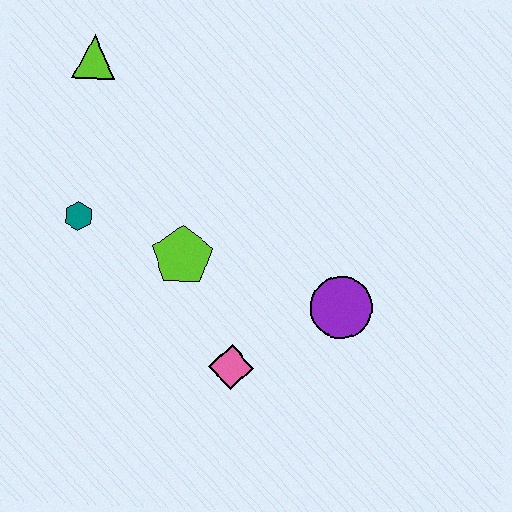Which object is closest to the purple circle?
The pink diamond is closest to the purple circle.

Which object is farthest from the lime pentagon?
The lime triangle is farthest from the lime pentagon.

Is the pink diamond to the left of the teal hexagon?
No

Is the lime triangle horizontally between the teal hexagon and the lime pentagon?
Yes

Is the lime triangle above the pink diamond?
Yes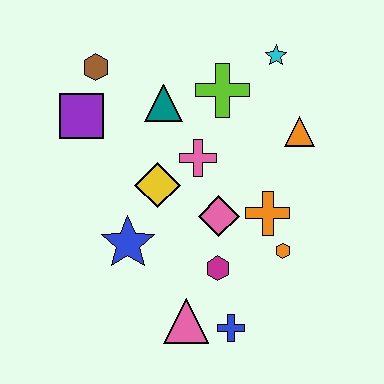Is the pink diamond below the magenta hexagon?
No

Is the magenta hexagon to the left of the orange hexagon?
Yes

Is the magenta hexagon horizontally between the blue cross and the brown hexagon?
Yes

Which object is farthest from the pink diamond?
The brown hexagon is farthest from the pink diamond.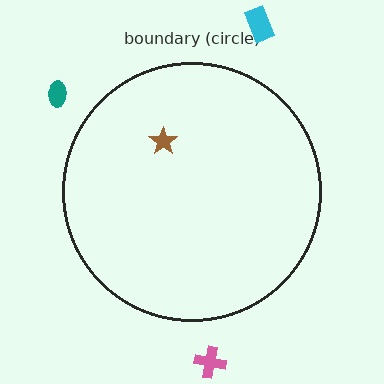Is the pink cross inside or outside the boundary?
Outside.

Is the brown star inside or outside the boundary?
Inside.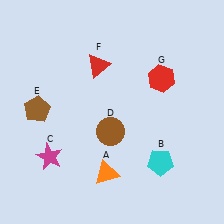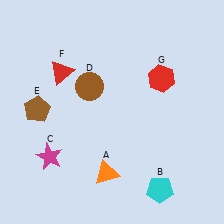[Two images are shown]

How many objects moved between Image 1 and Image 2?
3 objects moved between the two images.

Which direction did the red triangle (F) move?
The red triangle (F) moved left.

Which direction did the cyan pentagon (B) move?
The cyan pentagon (B) moved down.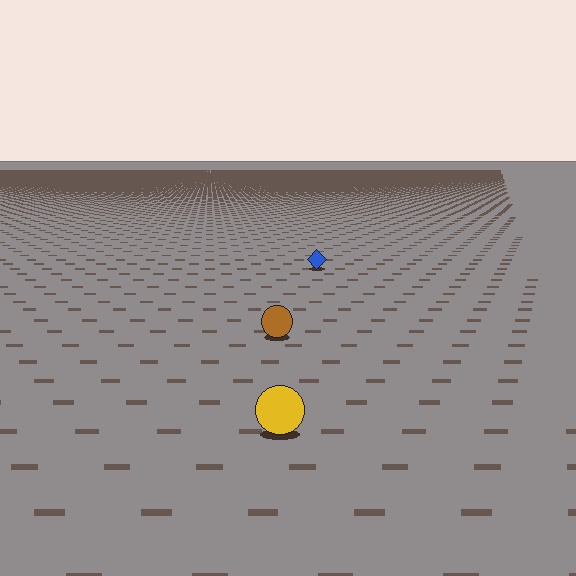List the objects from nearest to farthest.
From nearest to farthest: the yellow circle, the brown circle, the blue diamond.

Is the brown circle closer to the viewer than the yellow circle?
No. The yellow circle is closer — you can tell from the texture gradient: the ground texture is coarser near it.